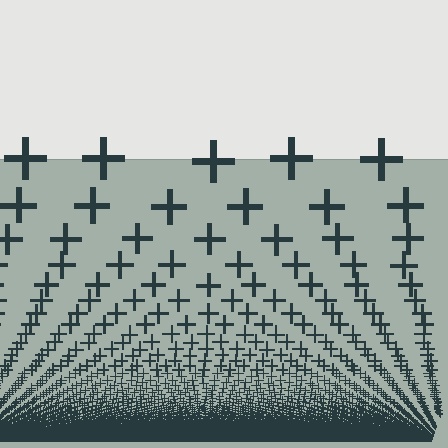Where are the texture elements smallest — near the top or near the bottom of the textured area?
Near the bottom.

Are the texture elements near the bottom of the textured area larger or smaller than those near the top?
Smaller. The gradient is inverted — elements near the bottom are smaller and denser.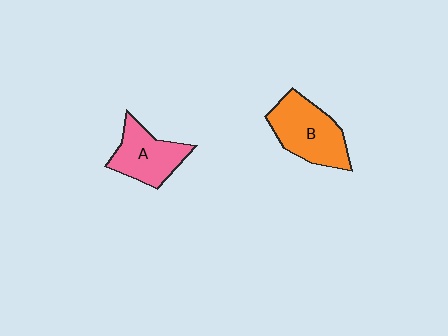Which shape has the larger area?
Shape B (orange).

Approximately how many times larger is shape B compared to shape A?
Approximately 1.2 times.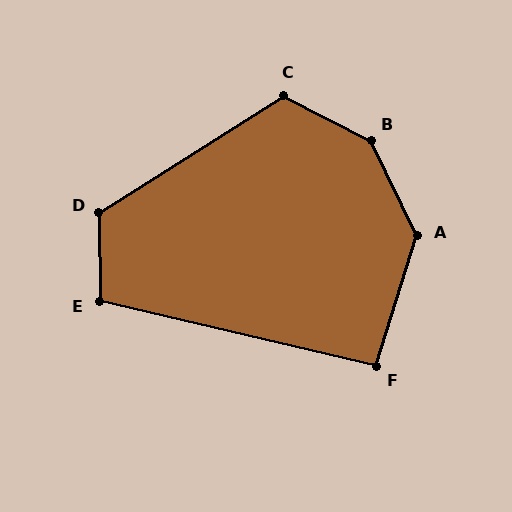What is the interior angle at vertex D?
Approximately 122 degrees (obtuse).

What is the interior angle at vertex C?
Approximately 120 degrees (obtuse).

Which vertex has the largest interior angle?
B, at approximately 144 degrees.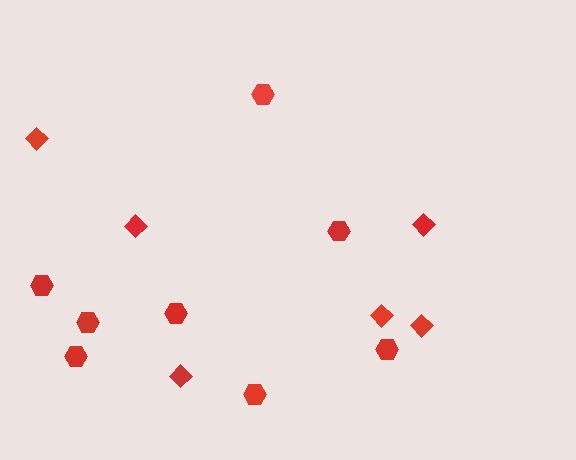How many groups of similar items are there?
There are 2 groups: one group of diamonds (6) and one group of hexagons (8).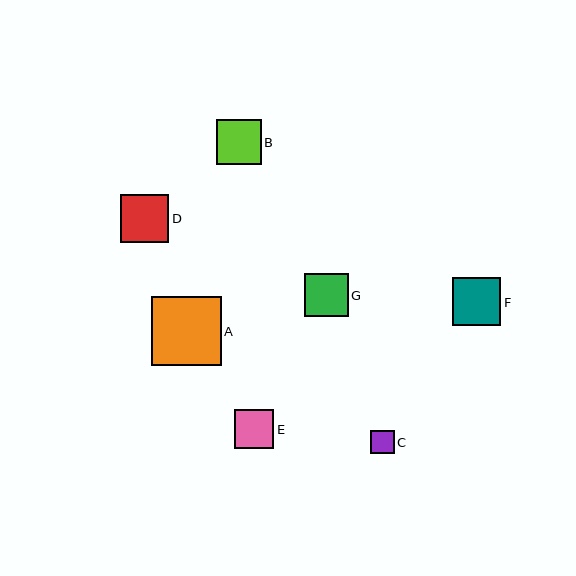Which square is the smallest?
Square C is the smallest with a size of approximately 24 pixels.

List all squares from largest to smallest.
From largest to smallest: A, D, F, B, G, E, C.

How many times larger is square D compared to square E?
Square D is approximately 1.2 times the size of square E.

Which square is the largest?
Square A is the largest with a size of approximately 69 pixels.